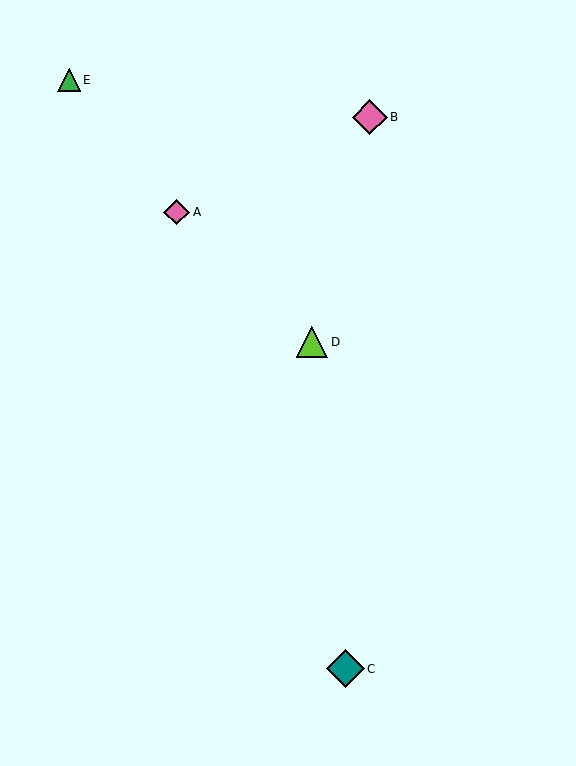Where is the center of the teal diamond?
The center of the teal diamond is at (345, 669).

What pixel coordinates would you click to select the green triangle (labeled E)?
Click at (69, 80) to select the green triangle E.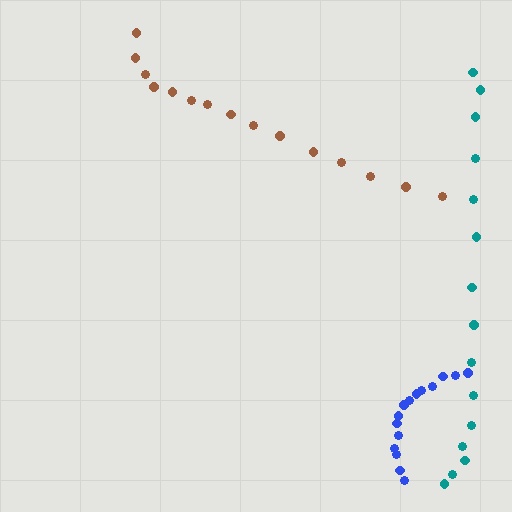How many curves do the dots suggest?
There are 3 distinct paths.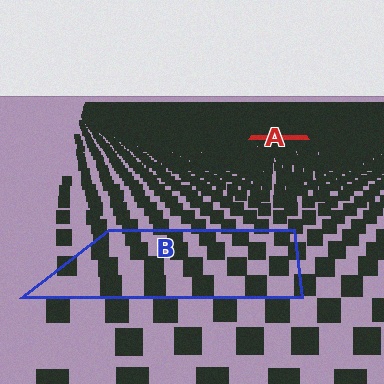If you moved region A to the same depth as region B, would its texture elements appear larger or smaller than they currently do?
They would appear larger. At a closer depth, the same texture elements are projected at a bigger on-screen size.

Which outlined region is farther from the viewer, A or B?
Region A is farther from the viewer — the texture elements inside it appear smaller and more densely packed.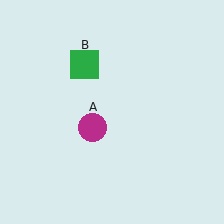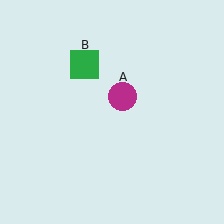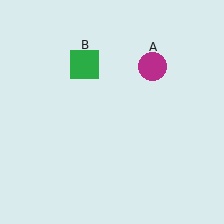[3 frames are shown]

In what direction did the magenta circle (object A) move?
The magenta circle (object A) moved up and to the right.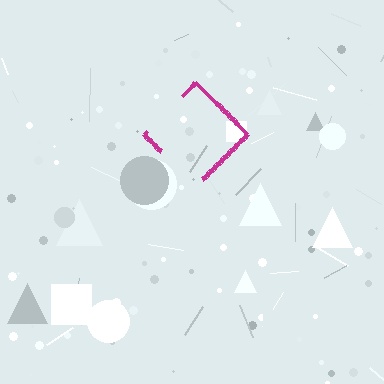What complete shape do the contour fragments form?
The contour fragments form a diamond.